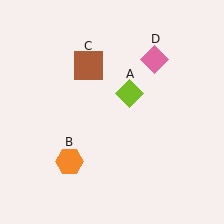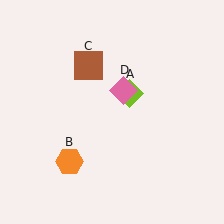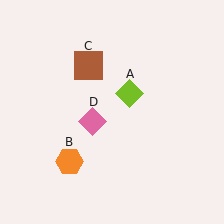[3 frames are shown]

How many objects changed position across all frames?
1 object changed position: pink diamond (object D).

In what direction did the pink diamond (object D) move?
The pink diamond (object D) moved down and to the left.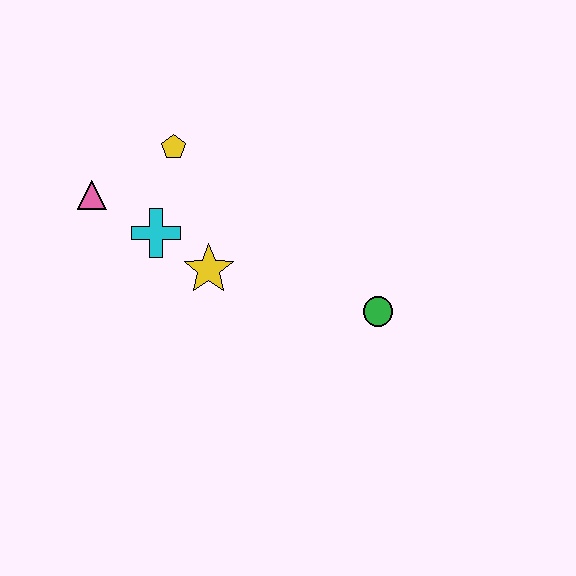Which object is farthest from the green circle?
The pink triangle is farthest from the green circle.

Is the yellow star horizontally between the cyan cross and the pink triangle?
No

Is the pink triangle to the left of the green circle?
Yes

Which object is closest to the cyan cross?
The yellow star is closest to the cyan cross.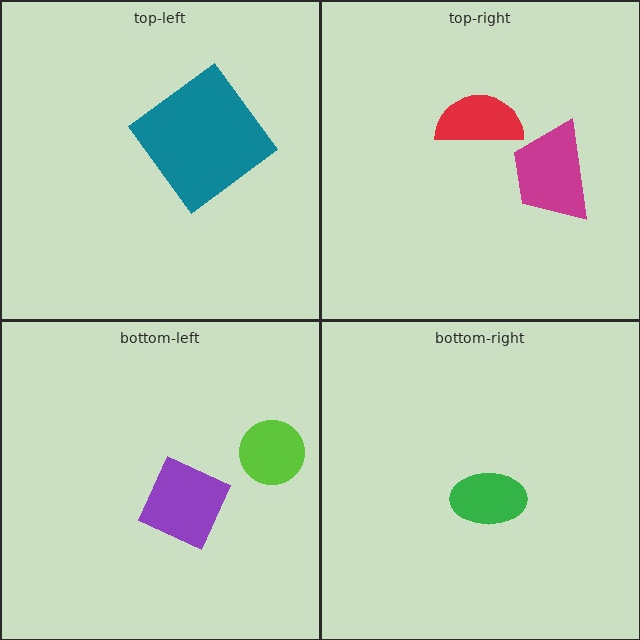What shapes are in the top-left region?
The teal diamond.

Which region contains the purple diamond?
The bottom-left region.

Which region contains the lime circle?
The bottom-left region.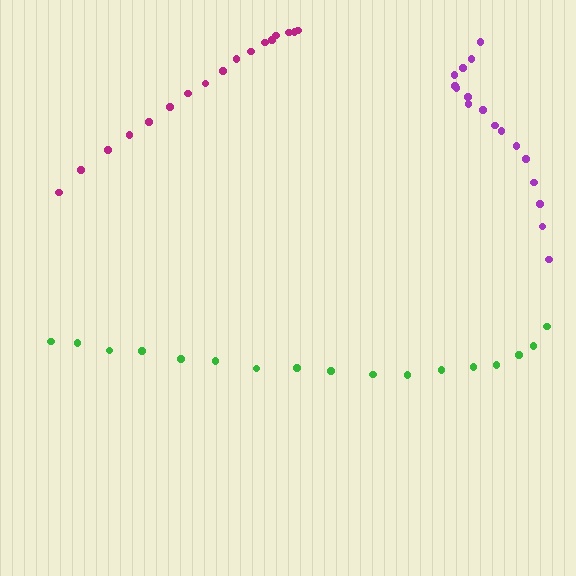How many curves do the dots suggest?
There are 3 distinct paths.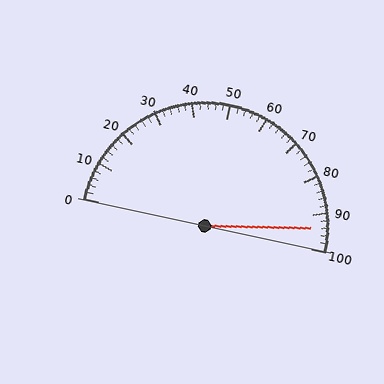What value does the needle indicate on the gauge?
The needle indicates approximately 94.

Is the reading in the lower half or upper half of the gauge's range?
The reading is in the upper half of the range (0 to 100).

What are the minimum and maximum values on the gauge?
The gauge ranges from 0 to 100.